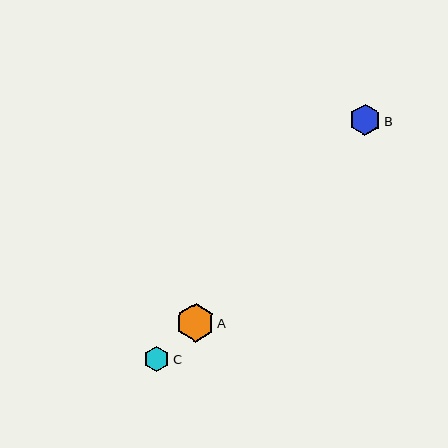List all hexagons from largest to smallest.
From largest to smallest: A, B, C.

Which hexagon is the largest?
Hexagon A is the largest with a size of approximately 38 pixels.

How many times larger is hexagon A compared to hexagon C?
Hexagon A is approximately 1.5 times the size of hexagon C.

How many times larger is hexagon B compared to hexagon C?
Hexagon B is approximately 1.2 times the size of hexagon C.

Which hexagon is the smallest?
Hexagon C is the smallest with a size of approximately 25 pixels.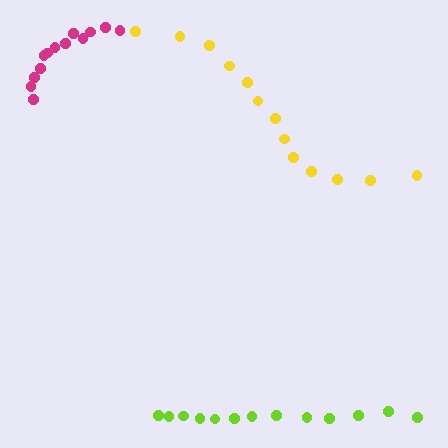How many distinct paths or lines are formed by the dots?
There are 3 distinct paths.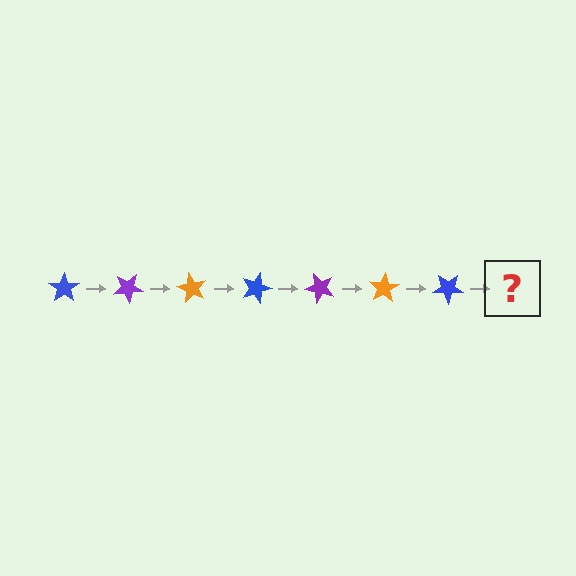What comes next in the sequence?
The next element should be a purple star, rotated 210 degrees from the start.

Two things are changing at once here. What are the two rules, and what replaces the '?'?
The two rules are that it rotates 30 degrees each step and the color cycles through blue, purple, and orange. The '?' should be a purple star, rotated 210 degrees from the start.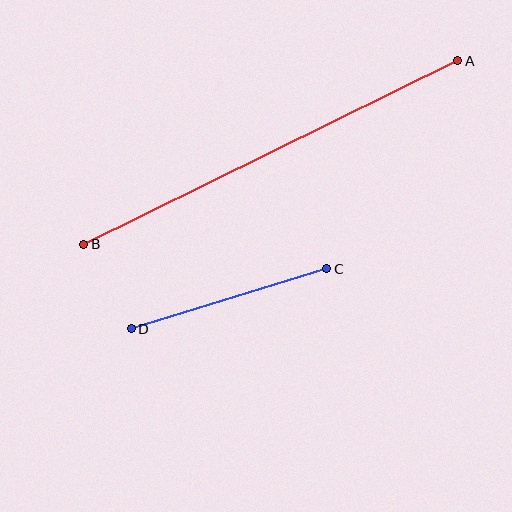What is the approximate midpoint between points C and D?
The midpoint is at approximately (229, 299) pixels.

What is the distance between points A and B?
The distance is approximately 417 pixels.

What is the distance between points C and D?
The distance is approximately 205 pixels.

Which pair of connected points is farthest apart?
Points A and B are farthest apart.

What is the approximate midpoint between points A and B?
The midpoint is at approximately (271, 152) pixels.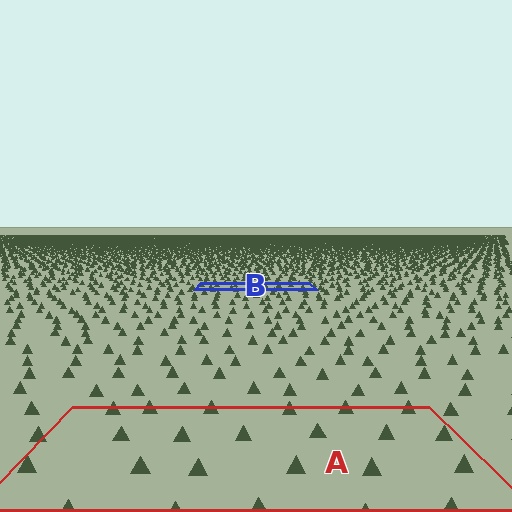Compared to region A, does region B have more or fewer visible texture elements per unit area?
Region B has more texture elements per unit area — they are packed more densely because it is farther away.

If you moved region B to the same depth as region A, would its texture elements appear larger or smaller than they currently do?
They would appear larger. At a closer depth, the same texture elements are projected at a bigger on-screen size.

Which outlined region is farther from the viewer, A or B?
Region B is farther from the viewer — the texture elements inside it appear smaller and more densely packed.